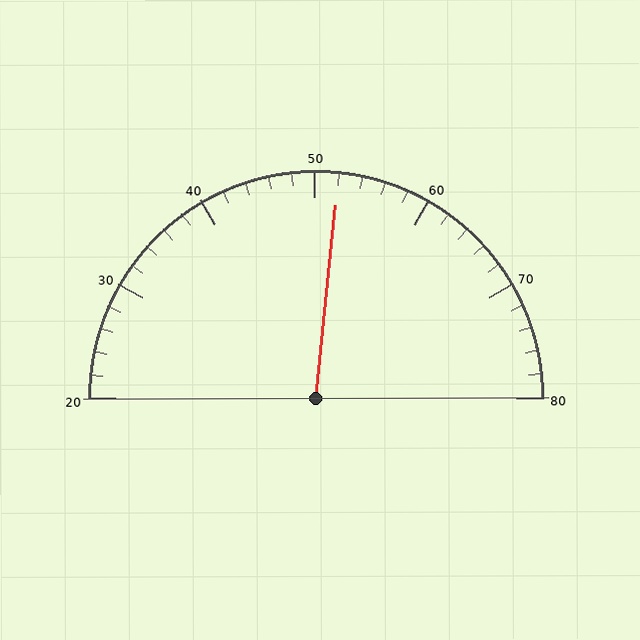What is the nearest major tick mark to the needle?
The nearest major tick mark is 50.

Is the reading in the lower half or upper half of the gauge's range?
The reading is in the upper half of the range (20 to 80).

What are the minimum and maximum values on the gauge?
The gauge ranges from 20 to 80.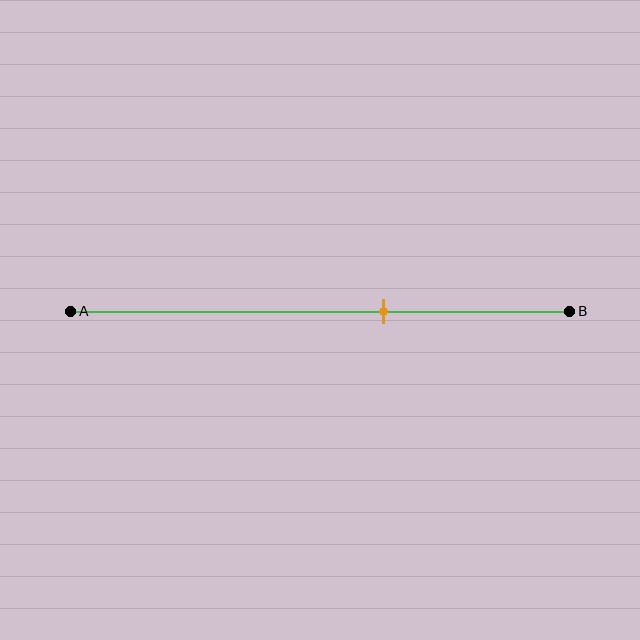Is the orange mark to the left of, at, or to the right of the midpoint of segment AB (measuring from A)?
The orange mark is to the right of the midpoint of segment AB.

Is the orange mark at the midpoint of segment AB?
No, the mark is at about 65% from A, not at the 50% midpoint.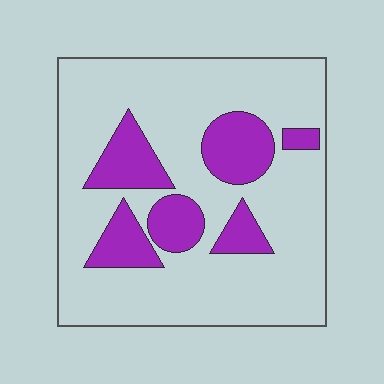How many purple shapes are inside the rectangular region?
6.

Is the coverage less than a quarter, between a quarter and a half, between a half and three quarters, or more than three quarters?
Less than a quarter.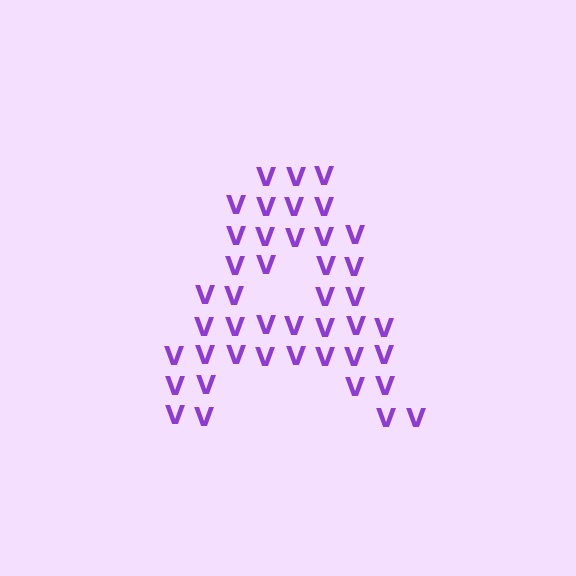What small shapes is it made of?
It is made of small letter V's.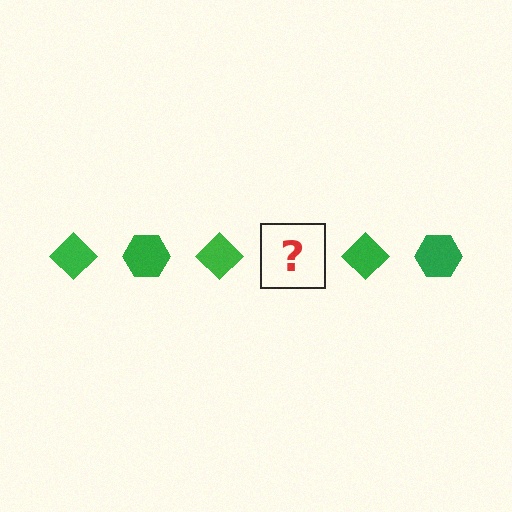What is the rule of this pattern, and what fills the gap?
The rule is that the pattern cycles through diamond, hexagon shapes in green. The gap should be filled with a green hexagon.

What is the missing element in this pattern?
The missing element is a green hexagon.